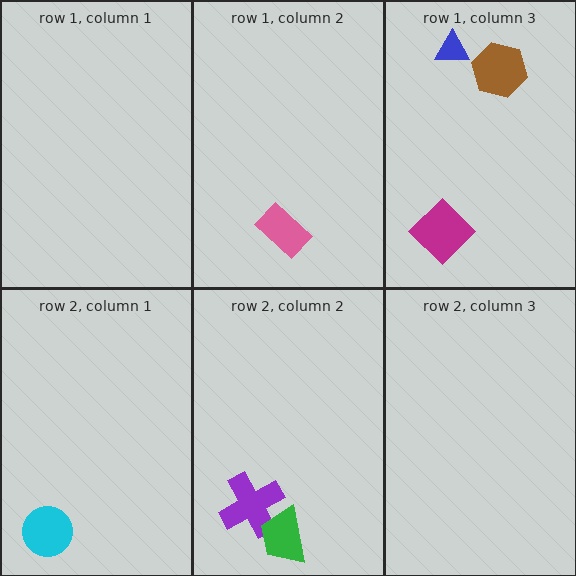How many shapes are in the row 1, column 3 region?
3.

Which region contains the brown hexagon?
The row 1, column 3 region.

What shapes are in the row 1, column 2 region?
The pink rectangle.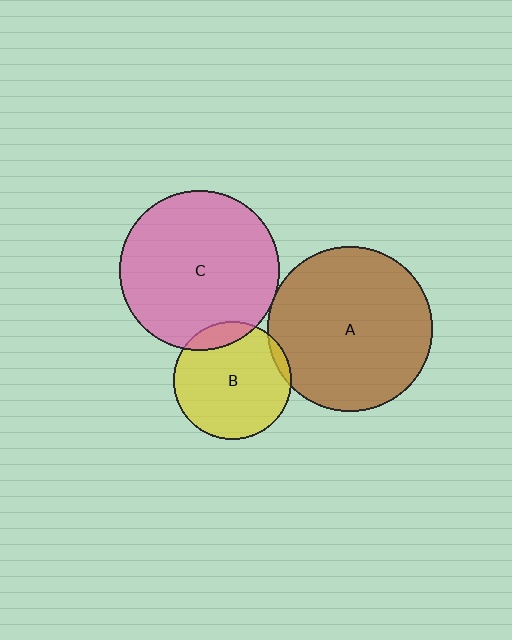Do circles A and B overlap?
Yes.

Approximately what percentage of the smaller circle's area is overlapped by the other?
Approximately 5%.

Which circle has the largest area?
Circle A (brown).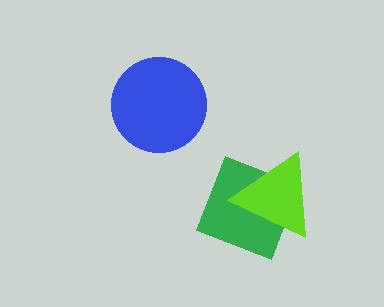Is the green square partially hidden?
Yes, it is partially covered by another shape.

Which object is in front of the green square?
The lime triangle is in front of the green square.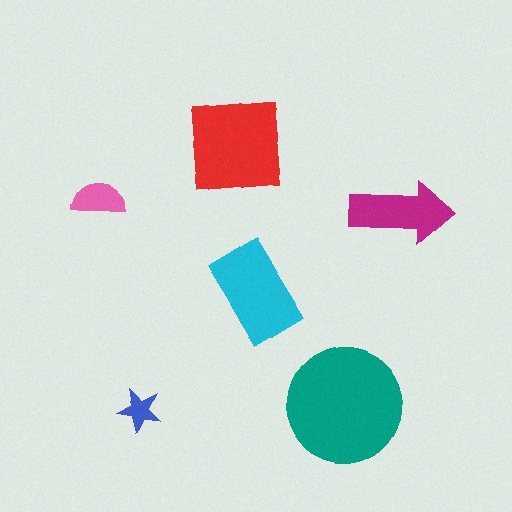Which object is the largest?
The teal circle.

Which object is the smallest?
The blue star.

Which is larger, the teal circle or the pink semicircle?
The teal circle.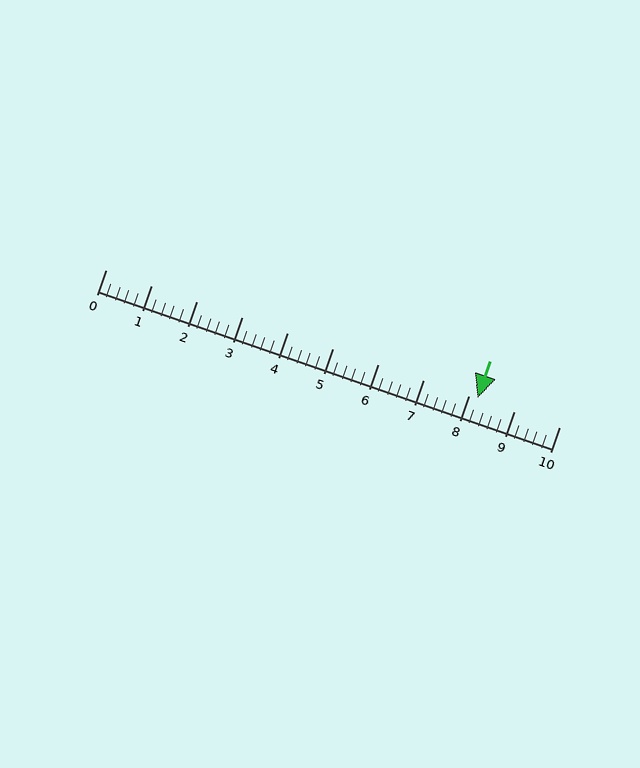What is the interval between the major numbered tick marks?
The major tick marks are spaced 1 units apart.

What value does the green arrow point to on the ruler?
The green arrow points to approximately 8.2.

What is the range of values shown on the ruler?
The ruler shows values from 0 to 10.